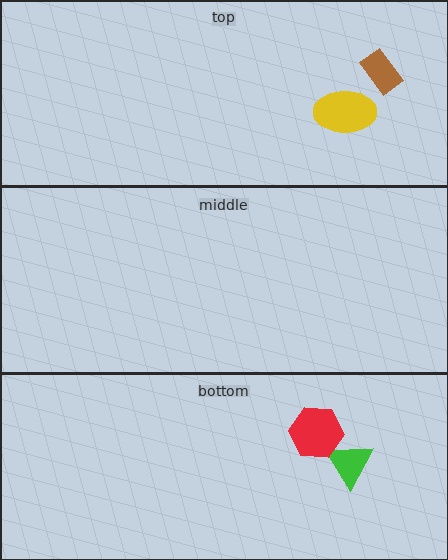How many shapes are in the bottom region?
2.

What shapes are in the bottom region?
The green triangle, the red hexagon.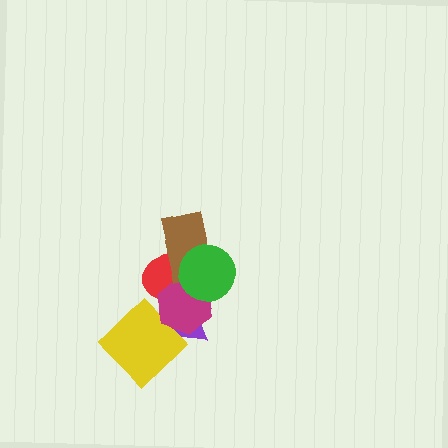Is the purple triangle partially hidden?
Yes, it is partially covered by another shape.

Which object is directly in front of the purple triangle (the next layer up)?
The yellow diamond is directly in front of the purple triangle.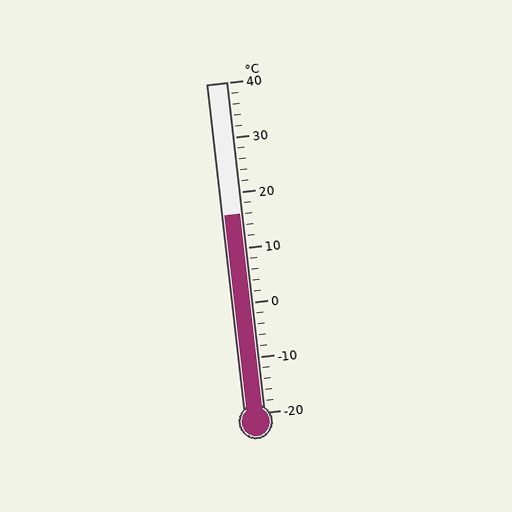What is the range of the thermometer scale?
The thermometer scale ranges from -20°C to 40°C.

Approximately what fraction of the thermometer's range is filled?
The thermometer is filled to approximately 60% of its range.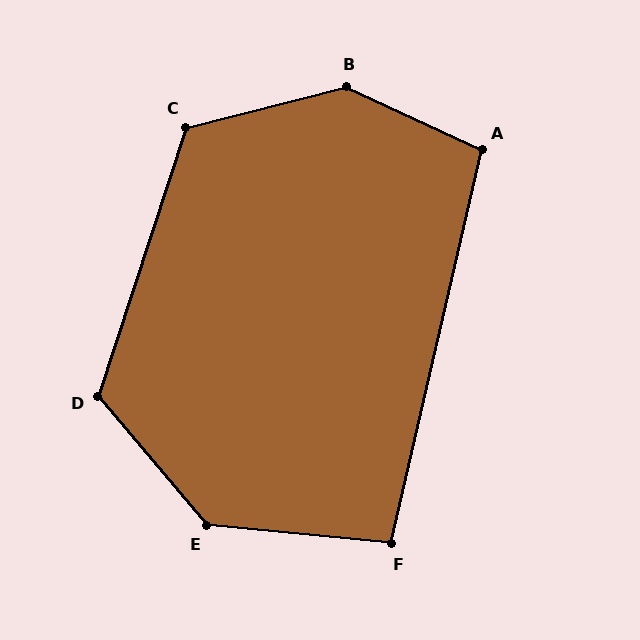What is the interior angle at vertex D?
Approximately 122 degrees (obtuse).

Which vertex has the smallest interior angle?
F, at approximately 97 degrees.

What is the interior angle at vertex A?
Approximately 102 degrees (obtuse).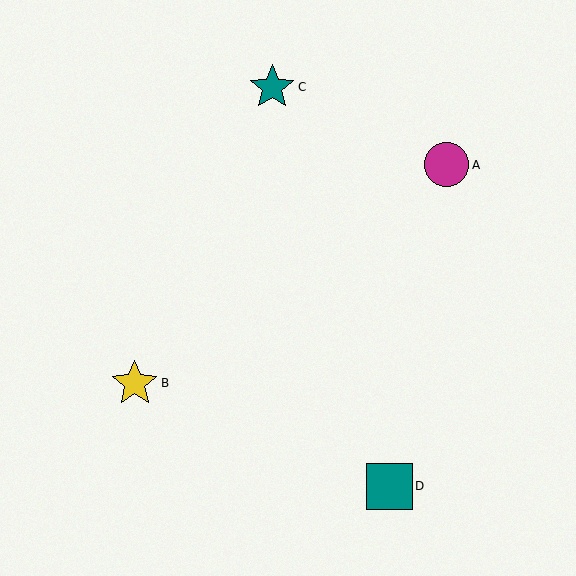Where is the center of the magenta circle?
The center of the magenta circle is at (447, 165).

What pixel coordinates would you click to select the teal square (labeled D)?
Click at (389, 486) to select the teal square D.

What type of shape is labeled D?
Shape D is a teal square.